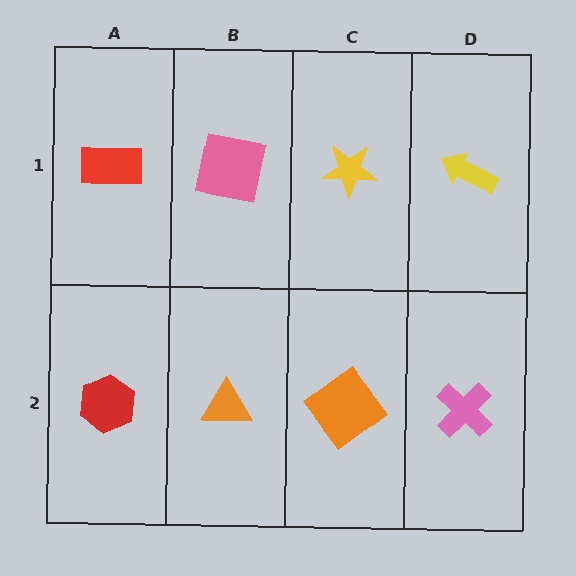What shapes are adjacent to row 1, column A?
A red hexagon (row 2, column A), a pink square (row 1, column B).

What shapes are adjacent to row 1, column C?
An orange diamond (row 2, column C), a pink square (row 1, column B), a yellow arrow (row 1, column D).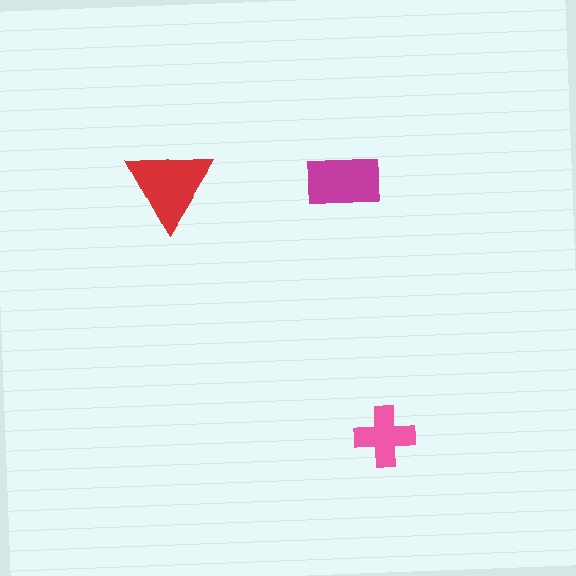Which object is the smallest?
The pink cross.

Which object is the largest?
The red triangle.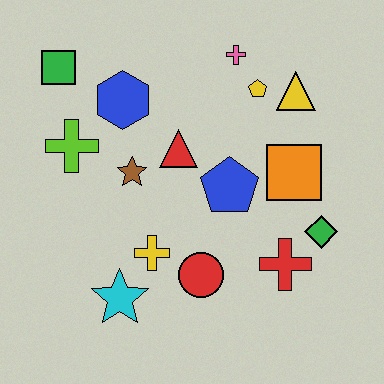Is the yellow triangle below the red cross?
No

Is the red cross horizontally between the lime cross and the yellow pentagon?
No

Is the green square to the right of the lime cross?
No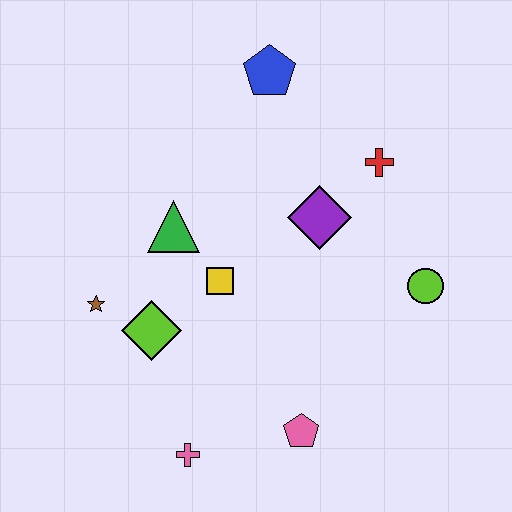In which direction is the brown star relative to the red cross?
The brown star is to the left of the red cross.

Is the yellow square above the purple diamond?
No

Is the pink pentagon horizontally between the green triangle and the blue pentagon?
No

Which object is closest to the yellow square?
The green triangle is closest to the yellow square.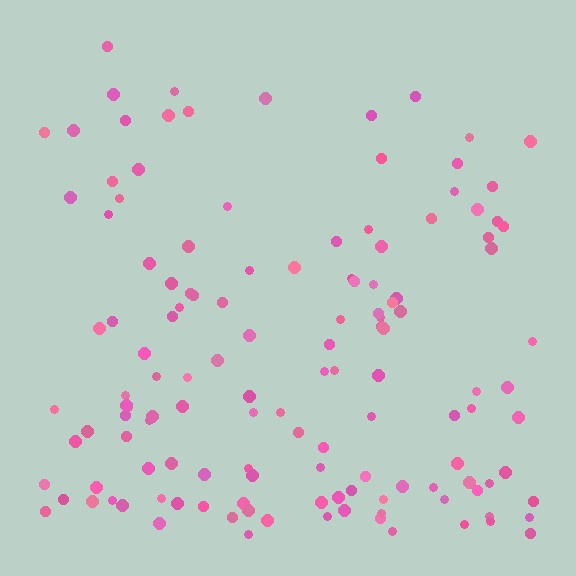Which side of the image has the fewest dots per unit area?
The top.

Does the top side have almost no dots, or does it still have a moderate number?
Still a moderate number, just noticeably fewer than the bottom.